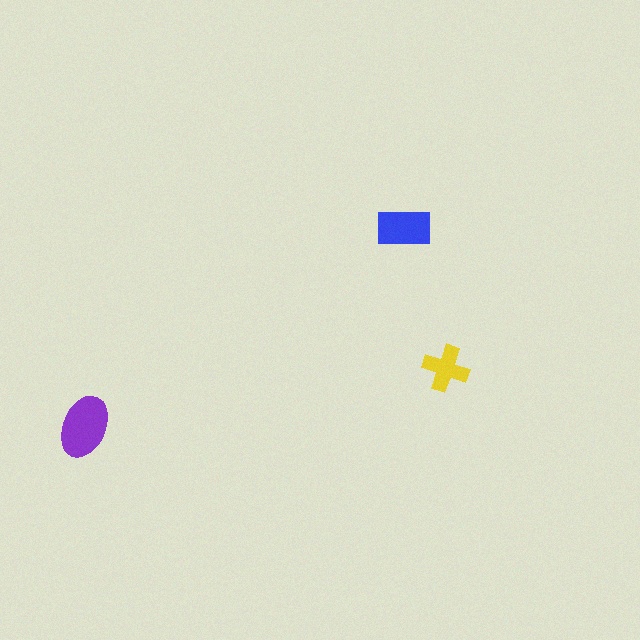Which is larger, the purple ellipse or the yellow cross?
The purple ellipse.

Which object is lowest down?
The purple ellipse is bottommost.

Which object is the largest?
The purple ellipse.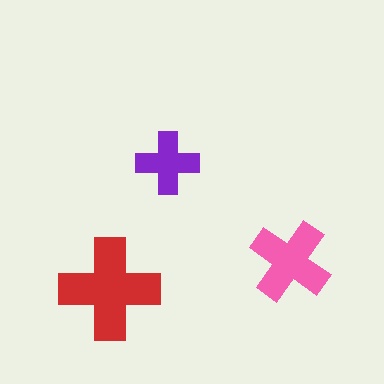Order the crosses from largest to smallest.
the red one, the pink one, the purple one.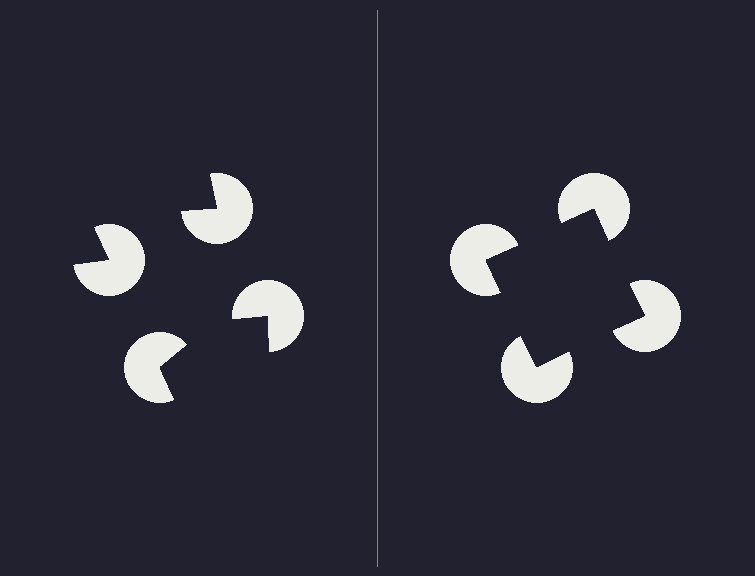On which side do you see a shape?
An illusory square appears on the right side. On the left side the wedge cuts are rotated, so no coherent shape forms.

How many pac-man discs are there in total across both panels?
8 — 4 on each side.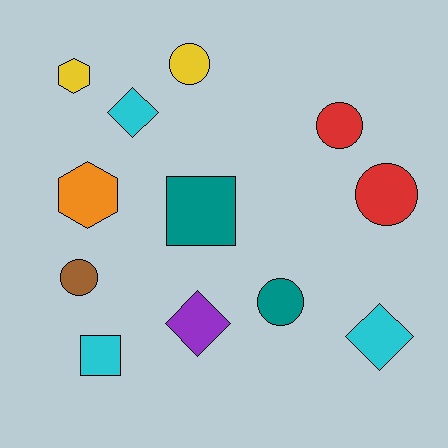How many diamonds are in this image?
There are 3 diamonds.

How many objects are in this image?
There are 12 objects.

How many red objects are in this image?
There are 2 red objects.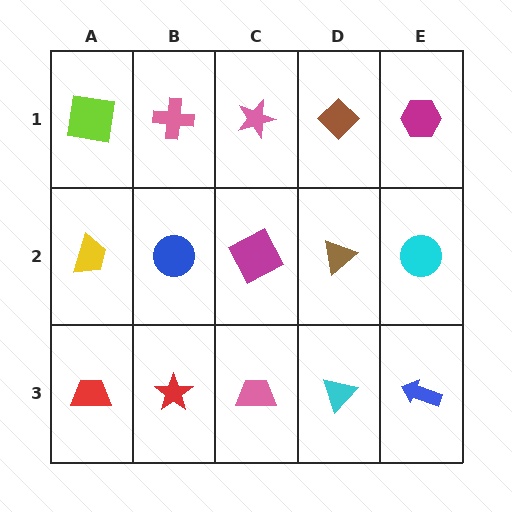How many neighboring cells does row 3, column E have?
2.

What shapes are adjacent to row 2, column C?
A pink star (row 1, column C), a pink trapezoid (row 3, column C), a blue circle (row 2, column B), a brown triangle (row 2, column D).